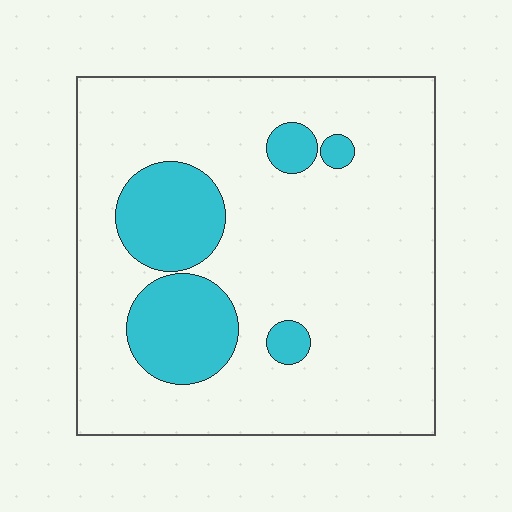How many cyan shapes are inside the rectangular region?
5.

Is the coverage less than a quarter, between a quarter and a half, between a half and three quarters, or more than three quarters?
Less than a quarter.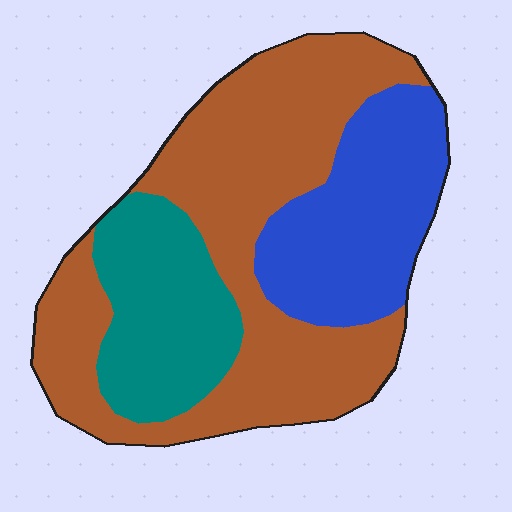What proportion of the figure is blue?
Blue takes up about one quarter (1/4) of the figure.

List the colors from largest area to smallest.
From largest to smallest: brown, blue, teal.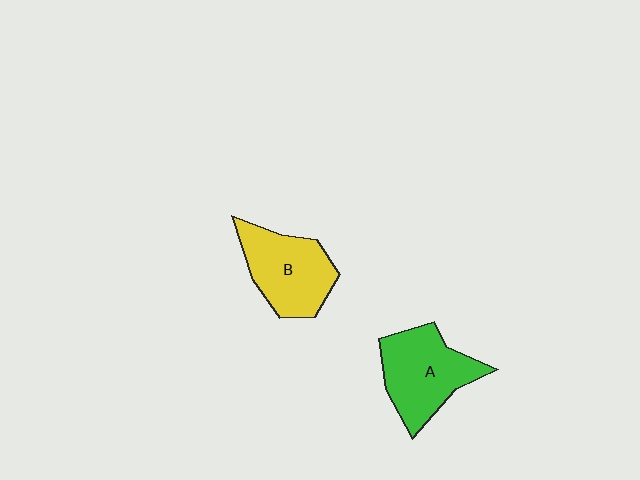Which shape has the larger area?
Shape A (green).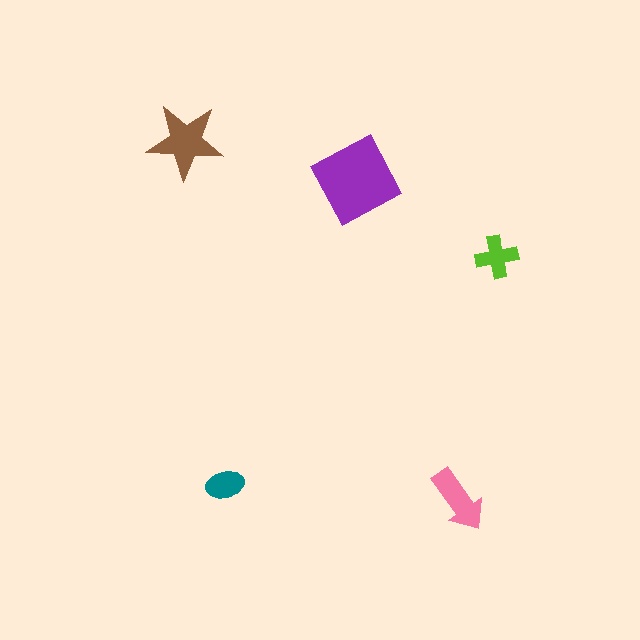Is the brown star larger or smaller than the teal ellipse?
Larger.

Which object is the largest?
The purple square.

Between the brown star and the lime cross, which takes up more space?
The brown star.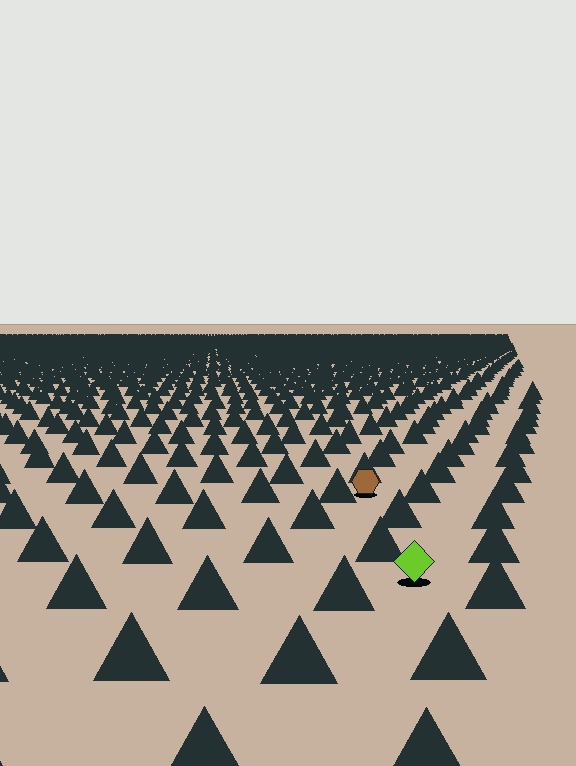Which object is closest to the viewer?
The lime diamond is closest. The texture marks near it are larger and more spread out.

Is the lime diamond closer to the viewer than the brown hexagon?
Yes. The lime diamond is closer — you can tell from the texture gradient: the ground texture is coarser near it.